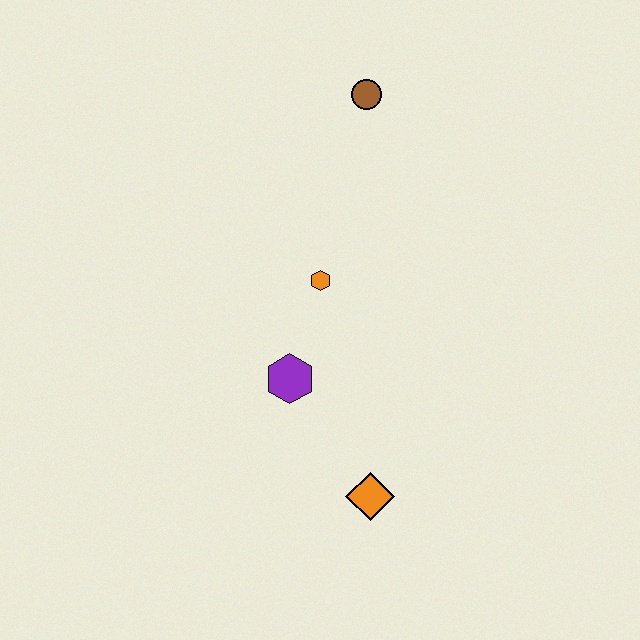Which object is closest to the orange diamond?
The purple hexagon is closest to the orange diamond.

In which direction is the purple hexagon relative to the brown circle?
The purple hexagon is below the brown circle.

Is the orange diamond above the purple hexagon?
No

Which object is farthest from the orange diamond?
The brown circle is farthest from the orange diamond.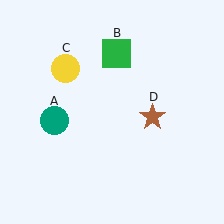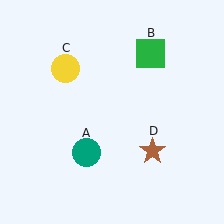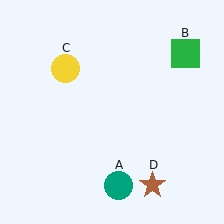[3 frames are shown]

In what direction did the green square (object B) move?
The green square (object B) moved right.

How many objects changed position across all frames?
3 objects changed position: teal circle (object A), green square (object B), brown star (object D).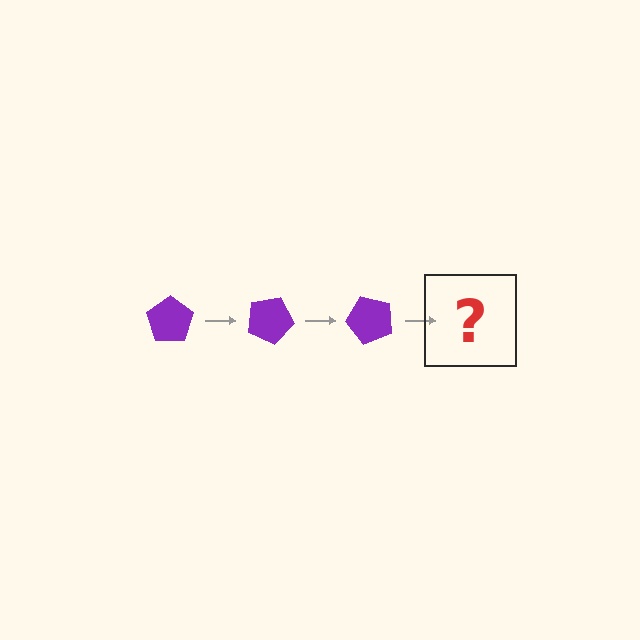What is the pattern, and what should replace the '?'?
The pattern is that the pentagon rotates 25 degrees each step. The '?' should be a purple pentagon rotated 75 degrees.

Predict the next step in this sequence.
The next step is a purple pentagon rotated 75 degrees.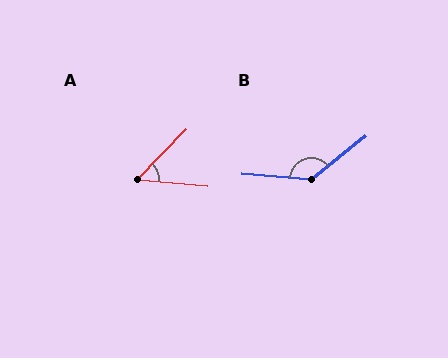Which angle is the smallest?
A, at approximately 51 degrees.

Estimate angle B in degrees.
Approximately 136 degrees.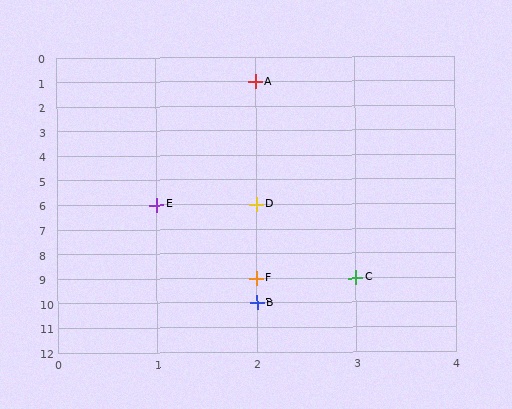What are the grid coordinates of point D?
Point D is at grid coordinates (2, 6).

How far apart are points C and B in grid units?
Points C and B are 1 column and 1 row apart (about 1.4 grid units diagonally).